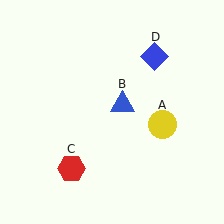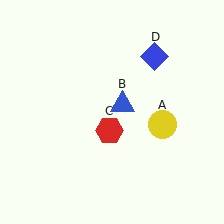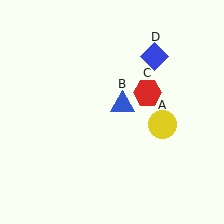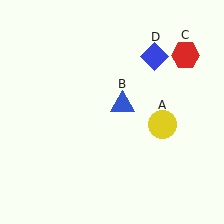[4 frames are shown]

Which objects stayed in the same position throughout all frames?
Yellow circle (object A) and blue triangle (object B) and blue diamond (object D) remained stationary.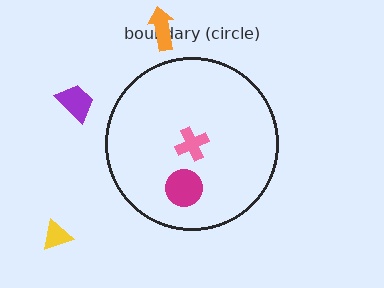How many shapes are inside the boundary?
2 inside, 3 outside.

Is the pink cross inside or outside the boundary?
Inside.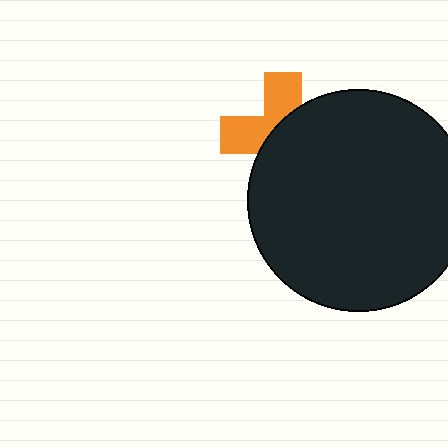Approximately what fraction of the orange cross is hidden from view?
Roughly 57% of the orange cross is hidden behind the black circle.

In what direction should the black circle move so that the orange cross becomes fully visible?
The black circle should move toward the lower-right. That is the shortest direction to clear the overlap and leave the orange cross fully visible.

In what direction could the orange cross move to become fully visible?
The orange cross could move toward the upper-left. That would shift it out from behind the black circle entirely.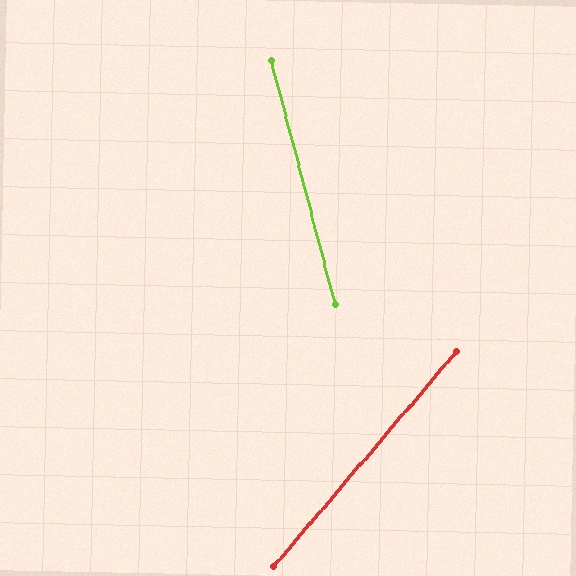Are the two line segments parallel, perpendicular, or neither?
Neither parallel nor perpendicular — they differ by about 55°.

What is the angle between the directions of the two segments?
Approximately 55 degrees.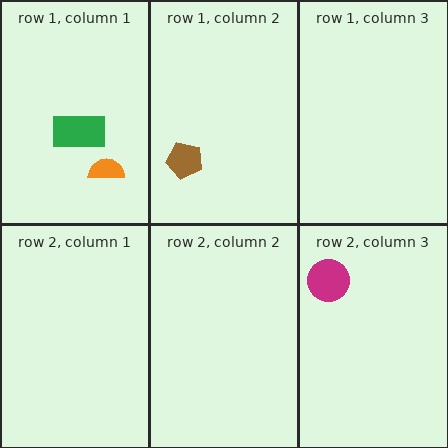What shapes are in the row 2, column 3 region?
The magenta circle.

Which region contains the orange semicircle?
The row 1, column 1 region.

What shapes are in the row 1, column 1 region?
The orange semicircle, the green rectangle.